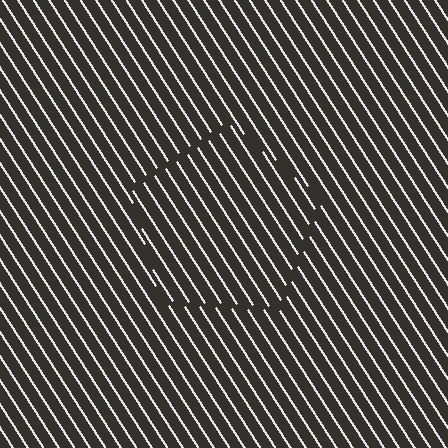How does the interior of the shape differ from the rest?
The interior of the shape contains the same grating, shifted by half a period — the contour is defined by the phase discontinuity where line-ends from the inner and outer gratings abut.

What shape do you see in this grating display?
An illusory pentagon. The interior of the shape contains the same grating, shifted by half a period — the contour is defined by the phase discontinuity where line-ends from the inner and outer gratings abut.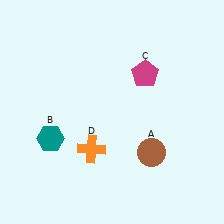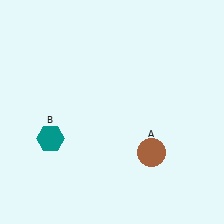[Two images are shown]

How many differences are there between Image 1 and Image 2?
There are 2 differences between the two images.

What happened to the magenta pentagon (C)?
The magenta pentagon (C) was removed in Image 2. It was in the top-right area of Image 1.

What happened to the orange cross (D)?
The orange cross (D) was removed in Image 2. It was in the bottom-left area of Image 1.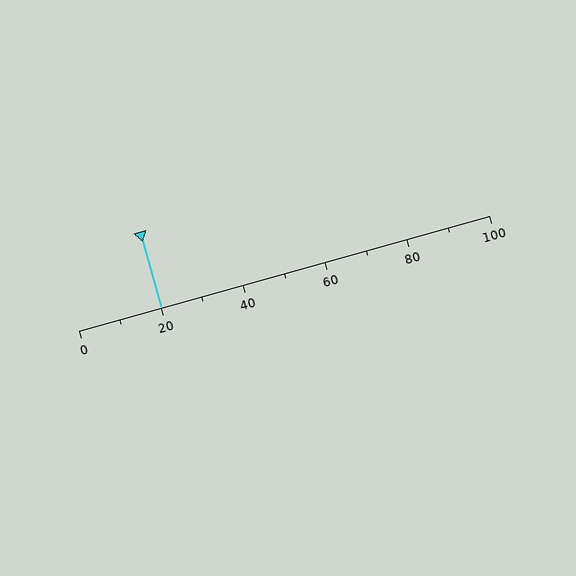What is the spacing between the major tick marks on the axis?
The major ticks are spaced 20 apart.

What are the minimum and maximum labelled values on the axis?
The axis runs from 0 to 100.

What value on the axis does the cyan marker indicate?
The marker indicates approximately 20.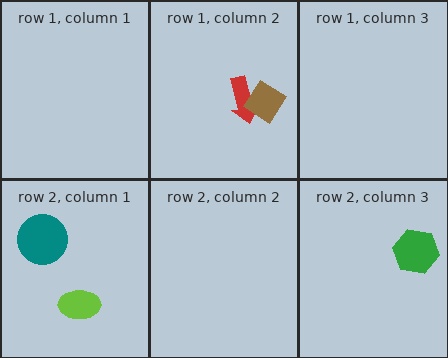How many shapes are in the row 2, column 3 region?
1.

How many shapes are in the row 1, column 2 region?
2.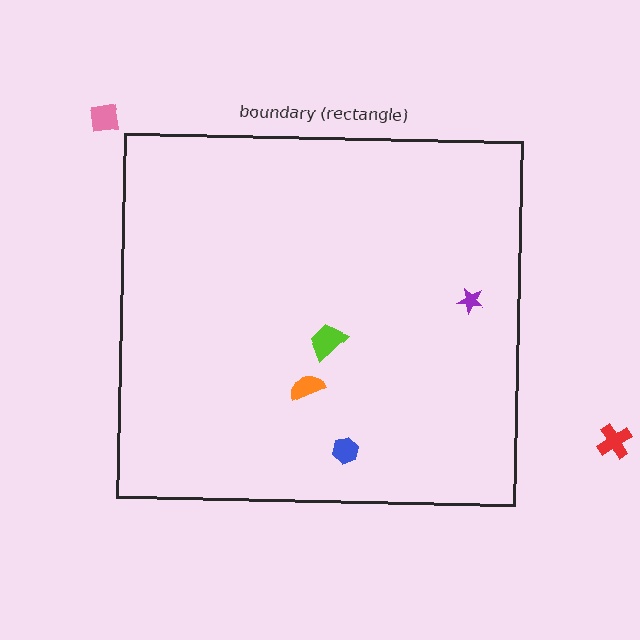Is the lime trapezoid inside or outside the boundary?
Inside.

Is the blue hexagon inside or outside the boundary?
Inside.